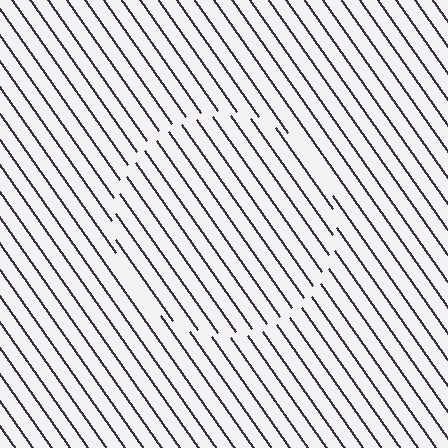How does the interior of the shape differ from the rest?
The interior of the shape contains the same grating, shifted by half a period — the contour is defined by the phase discontinuity where line-ends from the inner and outer gratings abut.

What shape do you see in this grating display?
An illusory circle. The interior of the shape contains the same grating, shifted by half a period — the contour is defined by the phase discontinuity where line-ends from the inner and outer gratings abut.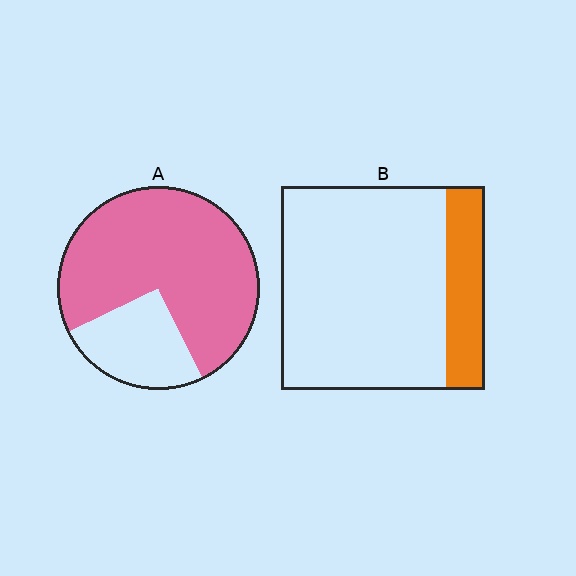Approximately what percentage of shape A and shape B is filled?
A is approximately 75% and B is approximately 20%.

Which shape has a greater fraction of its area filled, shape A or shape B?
Shape A.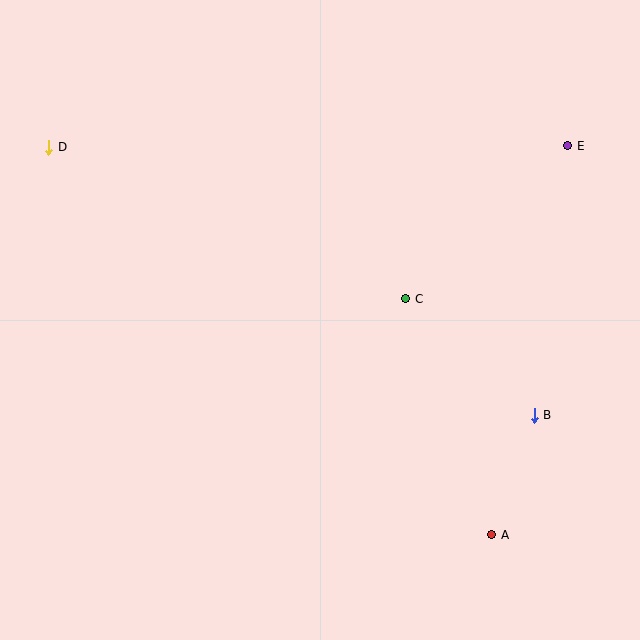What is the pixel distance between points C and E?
The distance between C and E is 223 pixels.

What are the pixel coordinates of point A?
Point A is at (492, 535).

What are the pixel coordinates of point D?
Point D is at (49, 147).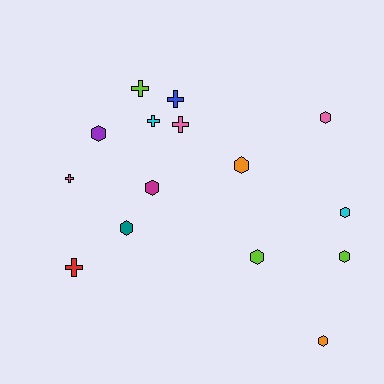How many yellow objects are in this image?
There are no yellow objects.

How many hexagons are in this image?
There are 9 hexagons.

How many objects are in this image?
There are 15 objects.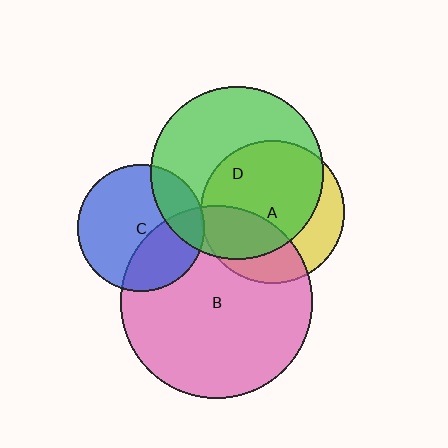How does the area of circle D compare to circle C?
Approximately 1.9 times.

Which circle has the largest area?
Circle B (pink).